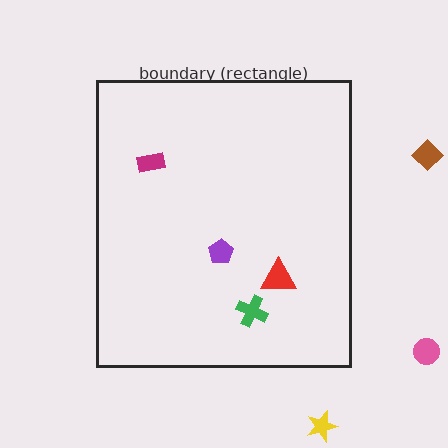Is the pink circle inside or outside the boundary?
Outside.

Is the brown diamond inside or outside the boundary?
Outside.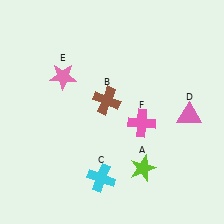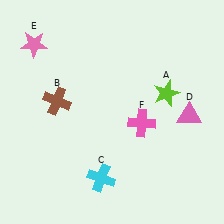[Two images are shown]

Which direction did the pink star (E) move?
The pink star (E) moved up.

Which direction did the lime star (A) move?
The lime star (A) moved up.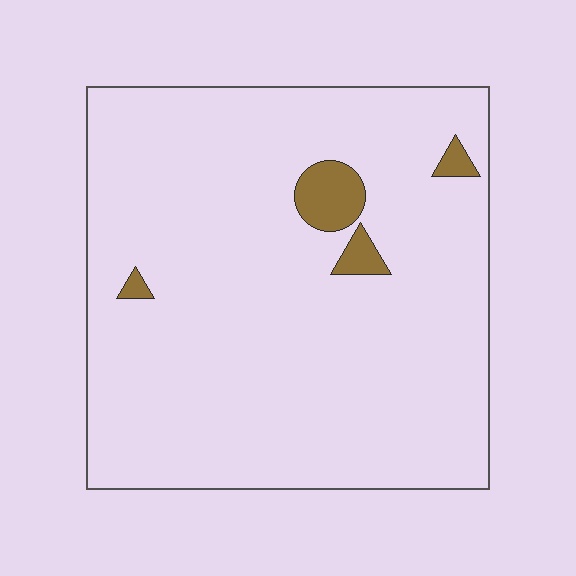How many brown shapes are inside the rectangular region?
4.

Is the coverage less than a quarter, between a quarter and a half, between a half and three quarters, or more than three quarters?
Less than a quarter.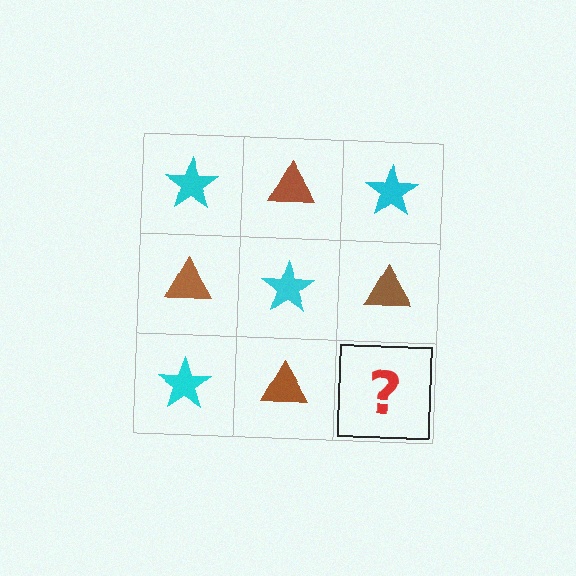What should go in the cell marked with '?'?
The missing cell should contain a cyan star.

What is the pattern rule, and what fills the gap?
The rule is that it alternates cyan star and brown triangle in a checkerboard pattern. The gap should be filled with a cyan star.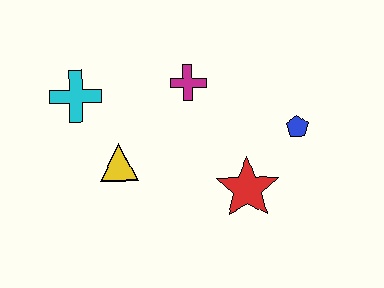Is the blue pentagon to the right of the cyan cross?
Yes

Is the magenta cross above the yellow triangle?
Yes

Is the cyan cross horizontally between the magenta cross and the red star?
No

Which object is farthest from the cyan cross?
The blue pentagon is farthest from the cyan cross.